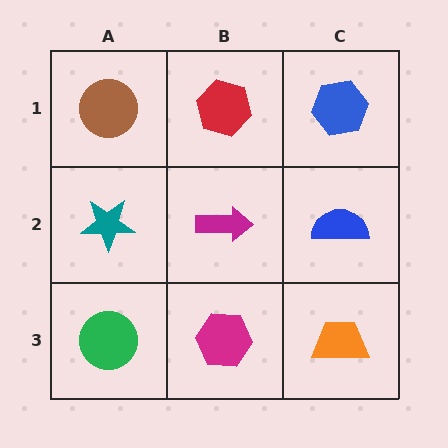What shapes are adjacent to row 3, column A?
A teal star (row 2, column A), a magenta hexagon (row 3, column B).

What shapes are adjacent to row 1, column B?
A magenta arrow (row 2, column B), a brown circle (row 1, column A), a blue hexagon (row 1, column C).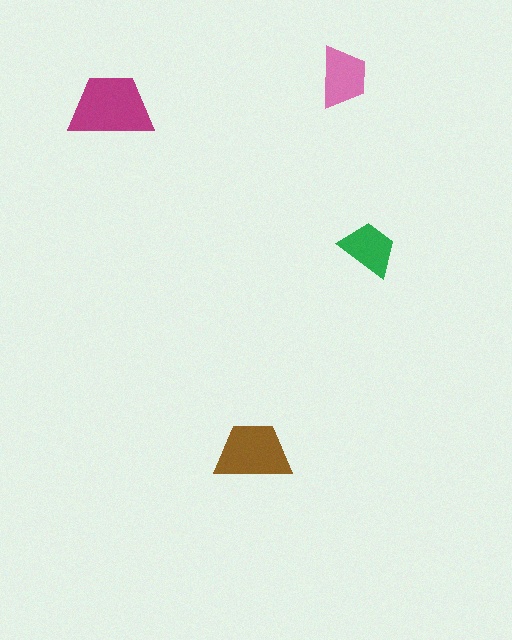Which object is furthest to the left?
The magenta trapezoid is leftmost.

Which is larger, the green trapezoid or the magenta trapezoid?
The magenta one.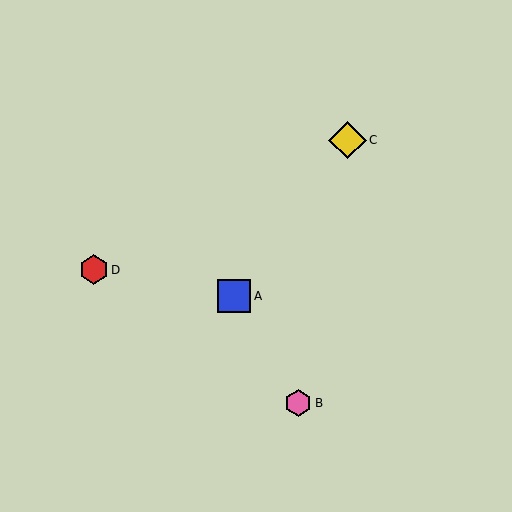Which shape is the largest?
The yellow diamond (labeled C) is the largest.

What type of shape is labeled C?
Shape C is a yellow diamond.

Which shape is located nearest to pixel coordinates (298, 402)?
The pink hexagon (labeled B) at (298, 403) is nearest to that location.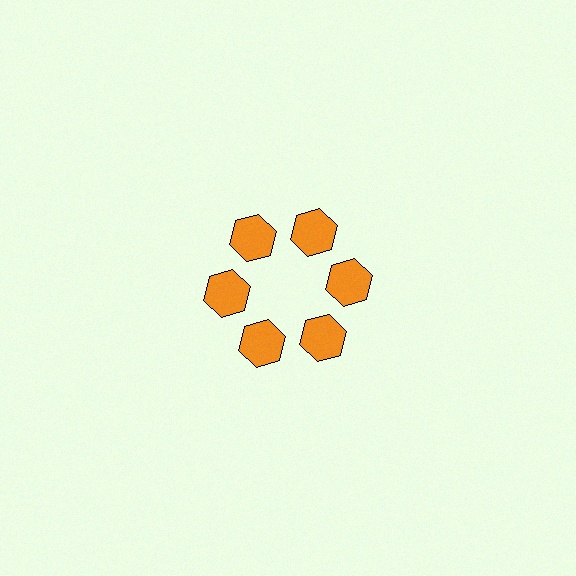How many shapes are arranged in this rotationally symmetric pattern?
There are 6 shapes, arranged in 6 groups of 1.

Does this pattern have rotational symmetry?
Yes, this pattern has 6-fold rotational symmetry. It looks the same after rotating 60 degrees around the center.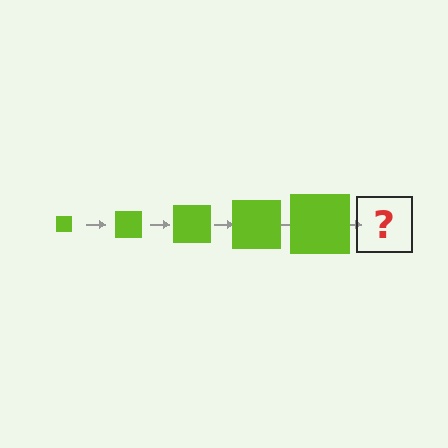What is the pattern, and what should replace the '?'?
The pattern is that the square gets progressively larger each step. The '?' should be a lime square, larger than the previous one.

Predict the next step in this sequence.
The next step is a lime square, larger than the previous one.